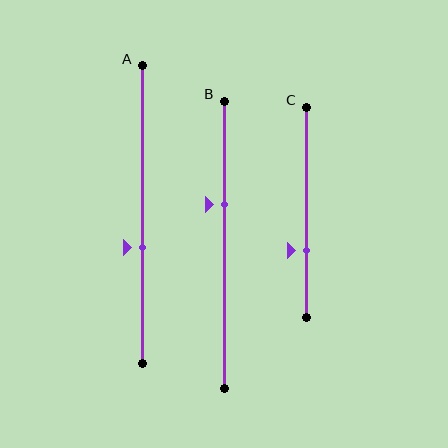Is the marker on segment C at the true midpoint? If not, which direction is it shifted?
No, the marker on segment C is shifted downward by about 18% of the segment length.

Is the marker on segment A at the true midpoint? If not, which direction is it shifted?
No, the marker on segment A is shifted downward by about 11% of the segment length.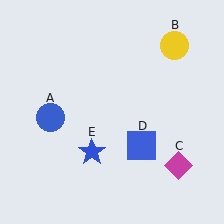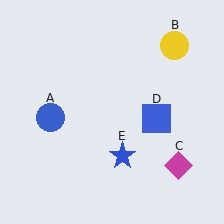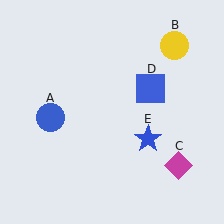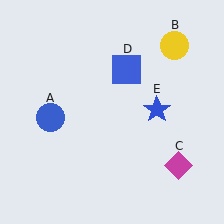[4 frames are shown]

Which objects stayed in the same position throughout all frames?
Blue circle (object A) and yellow circle (object B) and magenta diamond (object C) remained stationary.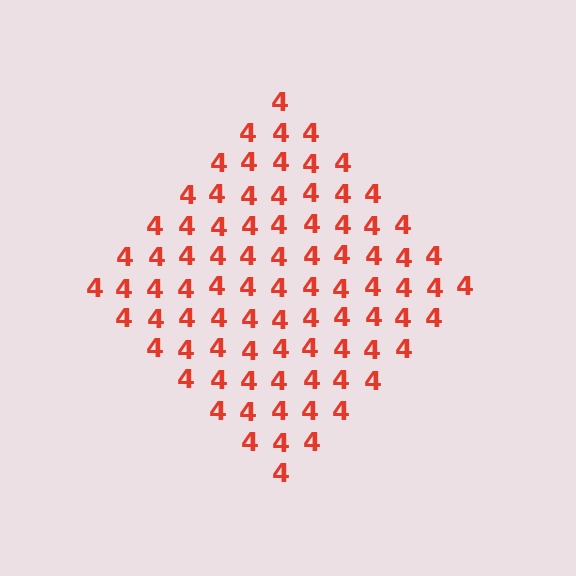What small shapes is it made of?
It is made of small digit 4's.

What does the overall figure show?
The overall figure shows a diamond.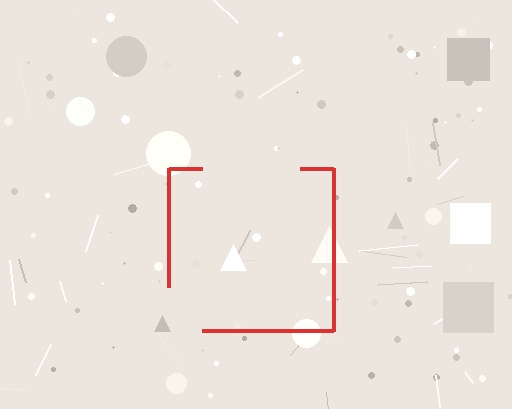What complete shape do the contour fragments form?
The contour fragments form a square.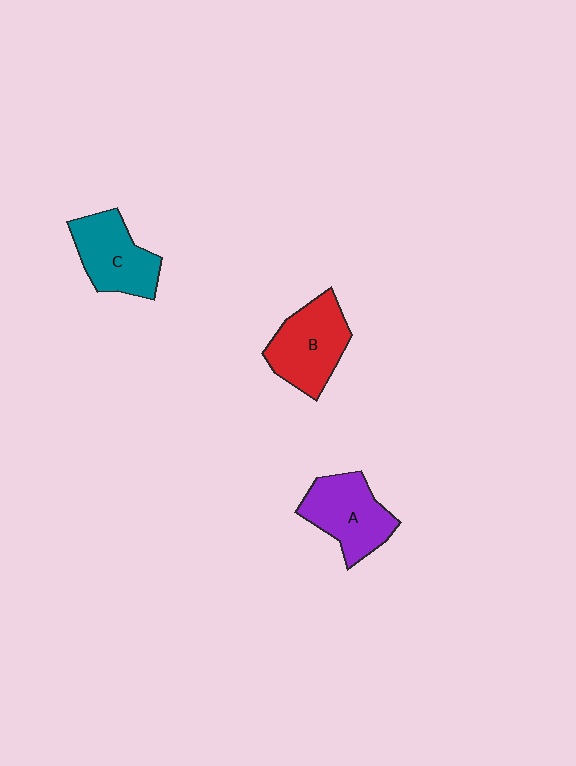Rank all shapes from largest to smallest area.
From largest to smallest: B (red), A (purple), C (teal).